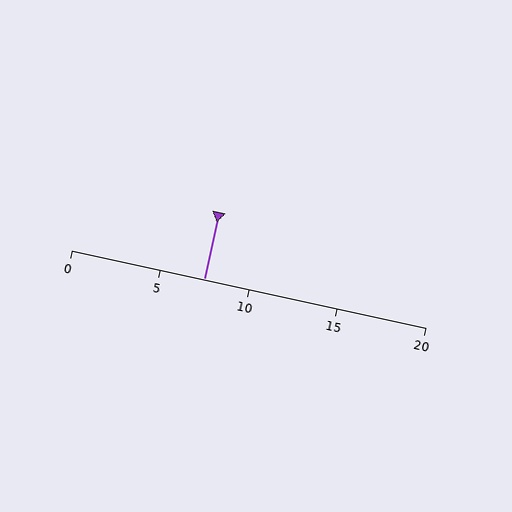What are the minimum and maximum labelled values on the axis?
The axis runs from 0 to 20.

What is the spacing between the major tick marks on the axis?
The major ticks are spaced 5 apart.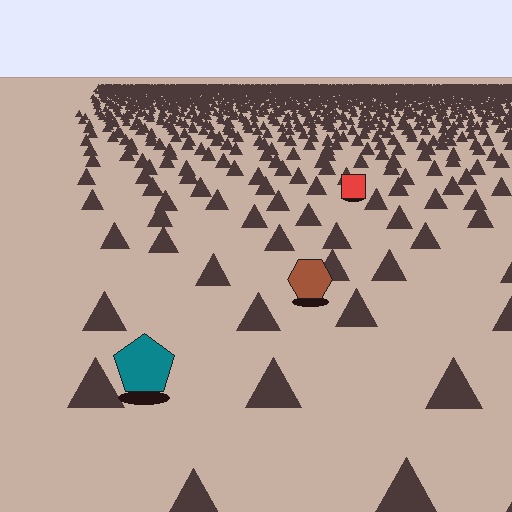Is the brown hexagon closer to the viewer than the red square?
Yes. The brown hexagon is closer — you can tell from the texture gradient: the ground texture is coarser near it.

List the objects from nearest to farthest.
From nearest to farthest: the teal pentagon, the brown hexagon, the red square.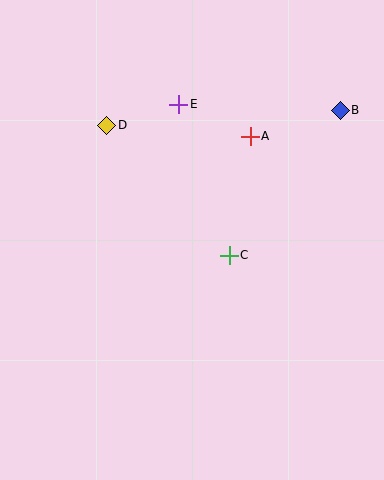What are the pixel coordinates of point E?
Point E is at (179, 104).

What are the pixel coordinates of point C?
Point C is at (229, 255).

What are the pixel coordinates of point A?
Point A is at (250, 136).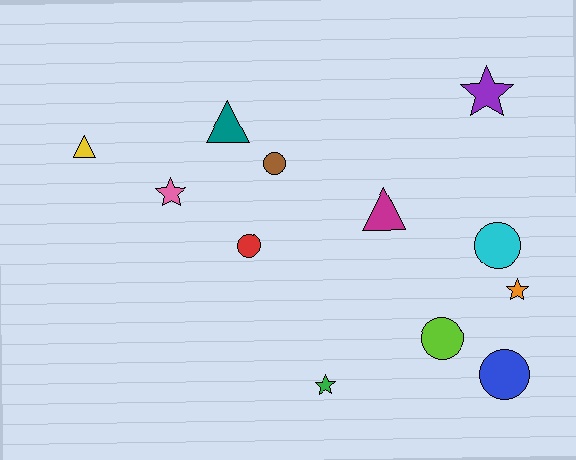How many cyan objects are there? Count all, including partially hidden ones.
There is 1 cyan object.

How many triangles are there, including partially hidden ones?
There are 3 triangles.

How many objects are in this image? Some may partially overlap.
There are 12 objects.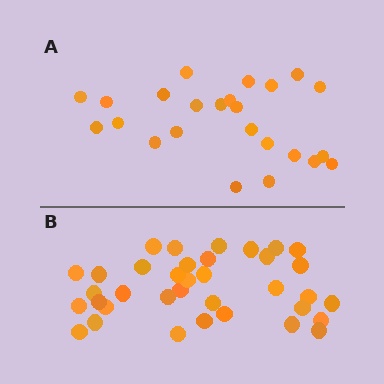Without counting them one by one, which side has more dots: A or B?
Region B (the bottom region) has more dots.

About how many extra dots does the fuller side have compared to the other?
Region B has roughly 12 or so more dots than region A.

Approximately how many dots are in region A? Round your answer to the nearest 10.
About 20 dots. (The exact count is 24, which rounds to 20.)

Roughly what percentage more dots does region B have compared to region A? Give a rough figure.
About 50% more.